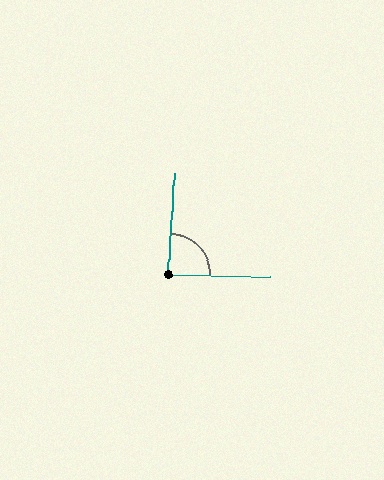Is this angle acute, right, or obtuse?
It is approximately a right angle.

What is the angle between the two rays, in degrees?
Approximately 87 degrees.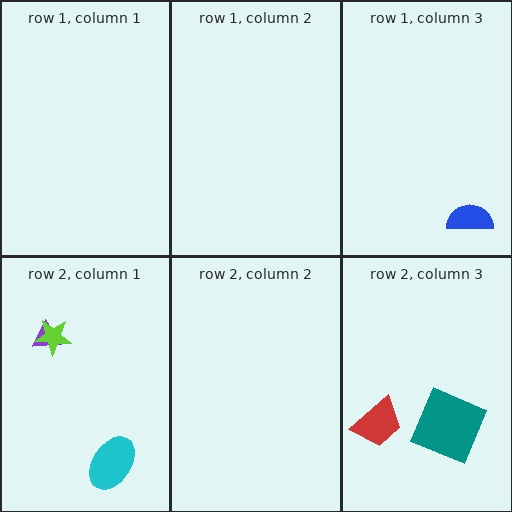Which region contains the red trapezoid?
The row 2, column 3 region.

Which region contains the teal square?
The row 2, column 3 region.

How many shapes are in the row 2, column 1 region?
3.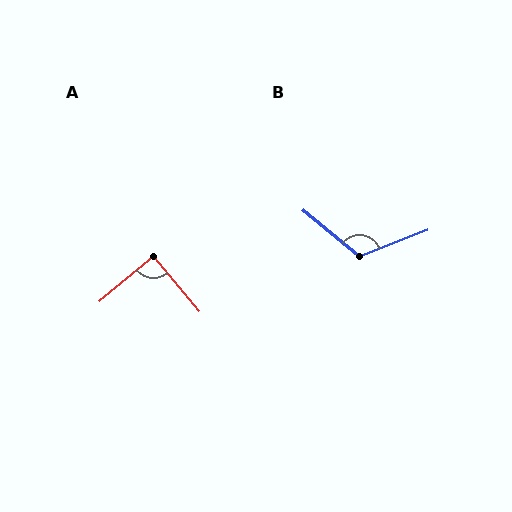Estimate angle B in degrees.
Approximately 119 degrees.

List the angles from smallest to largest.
A (90°), B (119°).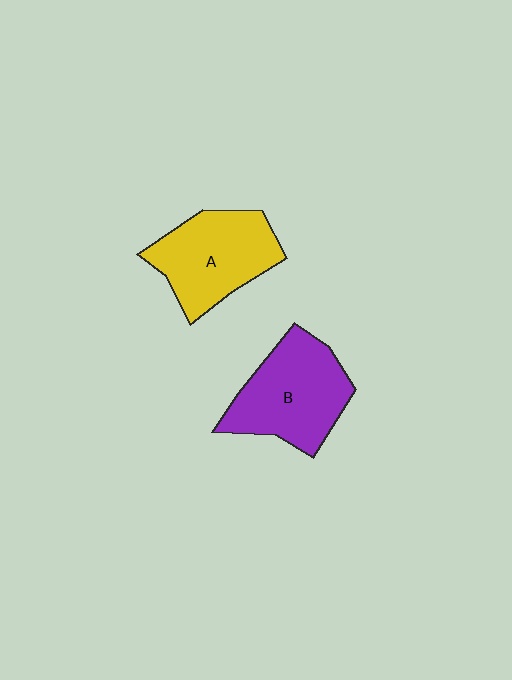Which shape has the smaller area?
Shape A (yellow).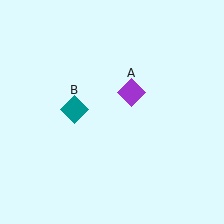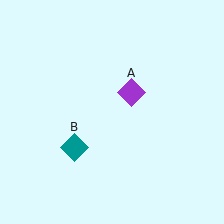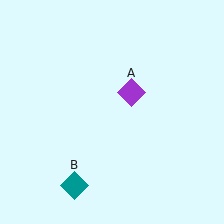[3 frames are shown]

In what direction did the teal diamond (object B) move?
The teal diamond (object B) moved down.